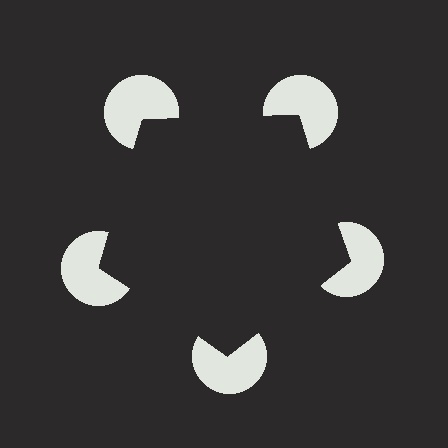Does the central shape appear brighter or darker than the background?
It typically appears slightly darker than the background, even though no actual brightness change is drawn.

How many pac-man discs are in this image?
There are 5 — one at each vertex of the illusory pentagon.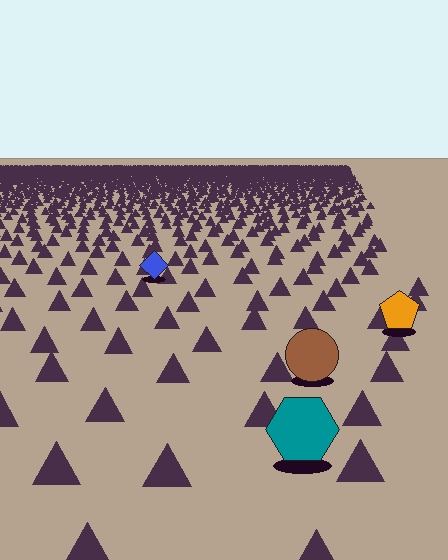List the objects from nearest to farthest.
From nearest to farthest: the teal hexagon, the brown circle, the orange pentagon, the blue diamond.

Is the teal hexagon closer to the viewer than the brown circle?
Yes. The teal hexagon is closer — you can tell from the texture gradient: the ground texture is coarser near it.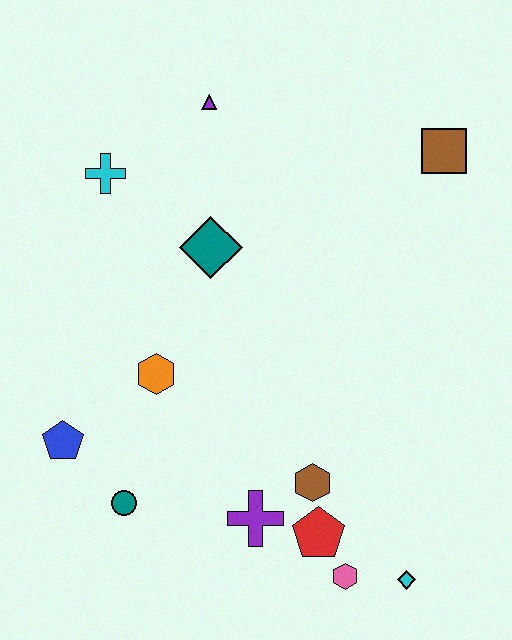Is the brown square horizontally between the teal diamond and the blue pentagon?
No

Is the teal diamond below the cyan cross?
Yes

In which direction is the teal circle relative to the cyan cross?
The teal circle is below the cyan cross.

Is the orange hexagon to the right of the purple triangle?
No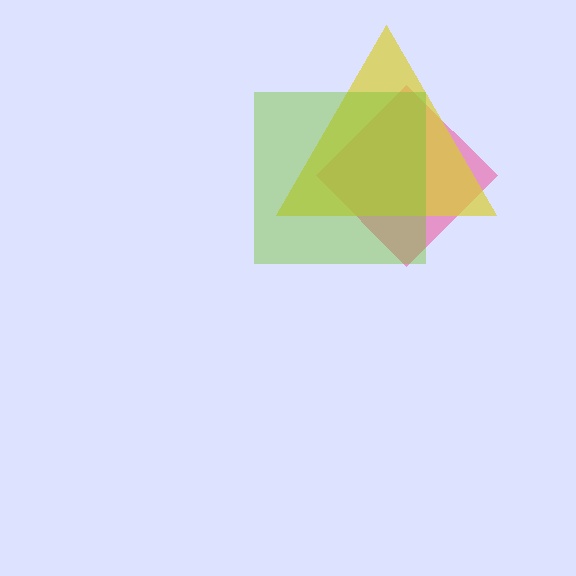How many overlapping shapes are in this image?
There are 3 overlapping shapes in the image.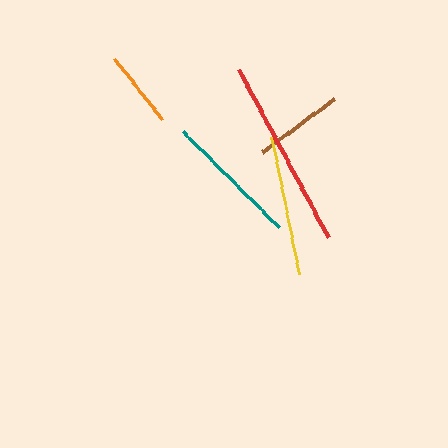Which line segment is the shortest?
The orange line is the shortest at approximately 78 pixels.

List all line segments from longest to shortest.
From longest to shortest: red, yellow, teal, brown, orange.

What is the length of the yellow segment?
The yellow segment is approximately 140 pixels long.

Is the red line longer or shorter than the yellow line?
The red line is longer than the yellow line.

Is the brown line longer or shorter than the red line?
The red line is longer than the brown line.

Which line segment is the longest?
The red line is the longest at approximately 190 pixels.